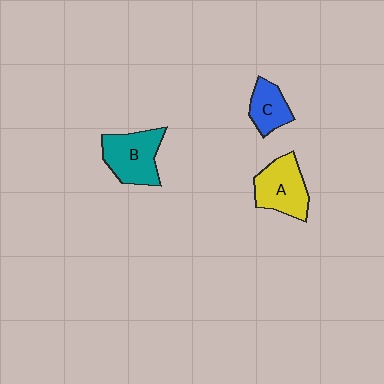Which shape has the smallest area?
Shape C (blue).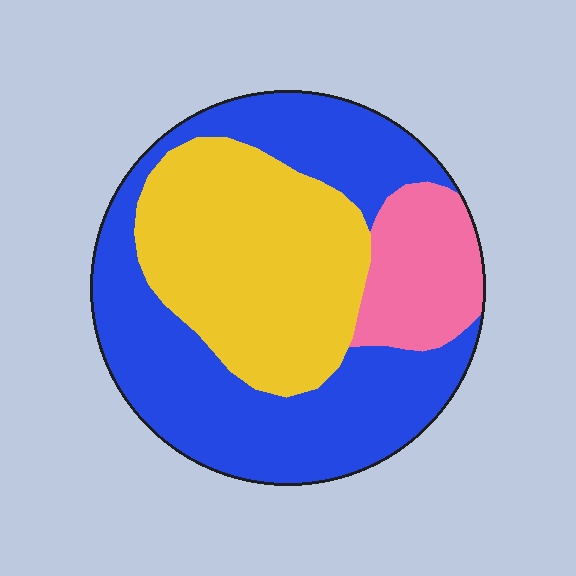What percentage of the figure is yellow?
Yellow covers about 35% of the figure.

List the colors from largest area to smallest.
From largest to smallest: blue, yellow, pink.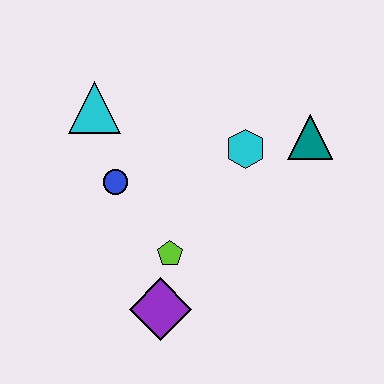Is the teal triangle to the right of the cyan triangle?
Yes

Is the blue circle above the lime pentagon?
Yes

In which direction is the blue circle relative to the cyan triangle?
The blue circle is below the cyan triangle.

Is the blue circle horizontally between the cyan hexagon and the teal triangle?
No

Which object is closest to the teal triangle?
The cyan hexagon is closest to the teal triangle.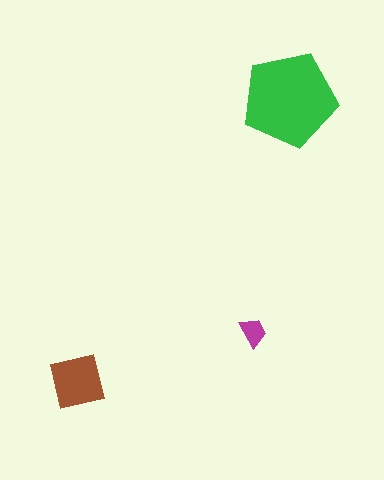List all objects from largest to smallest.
The green pentagon, the brown square, the magenta trapezoid.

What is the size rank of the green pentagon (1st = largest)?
1st.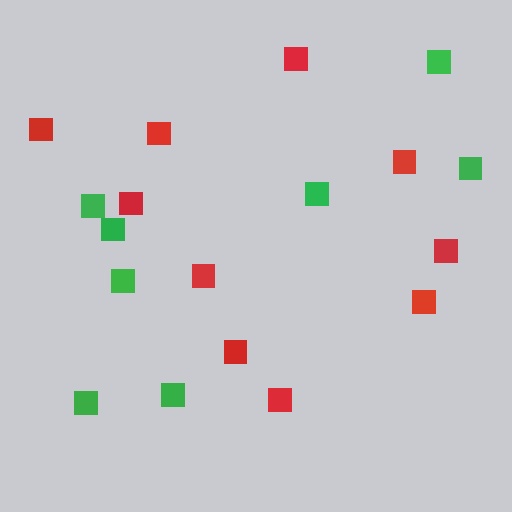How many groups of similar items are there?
There are 2 groups: one group of green squares (8) and one group of red squares (10).